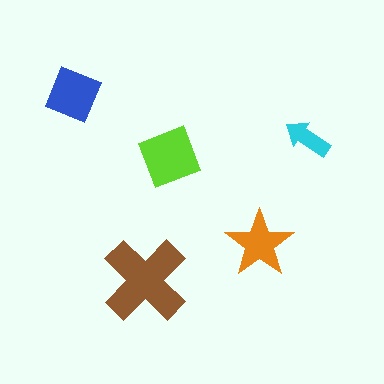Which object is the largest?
The brown cross.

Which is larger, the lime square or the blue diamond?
The lime square.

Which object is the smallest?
The cyan arrow.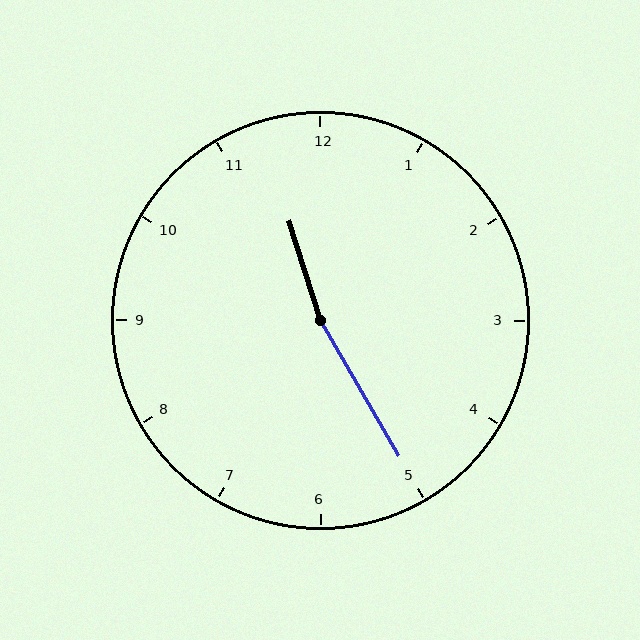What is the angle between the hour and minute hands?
Approximately 168 degrees.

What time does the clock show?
11:25.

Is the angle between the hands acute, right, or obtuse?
It is obtuse.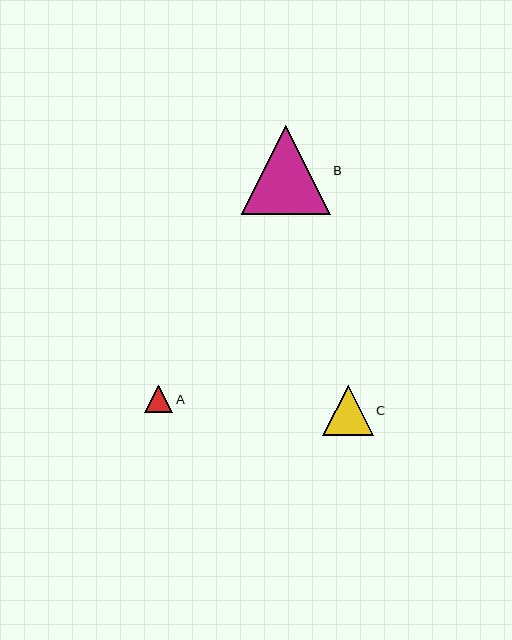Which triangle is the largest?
Triangle B is the largest with a size of approximately 89 pixels.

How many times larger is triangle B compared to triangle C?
Triangle B is approximately 1.8 times the size of triangle C.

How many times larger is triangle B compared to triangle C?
Triangle B is approximately 1.8 times the size of triangle C.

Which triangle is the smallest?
Triangle A is the smallest with a size of approximately 28 pixels.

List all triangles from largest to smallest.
From largest to smallest: B, C, A.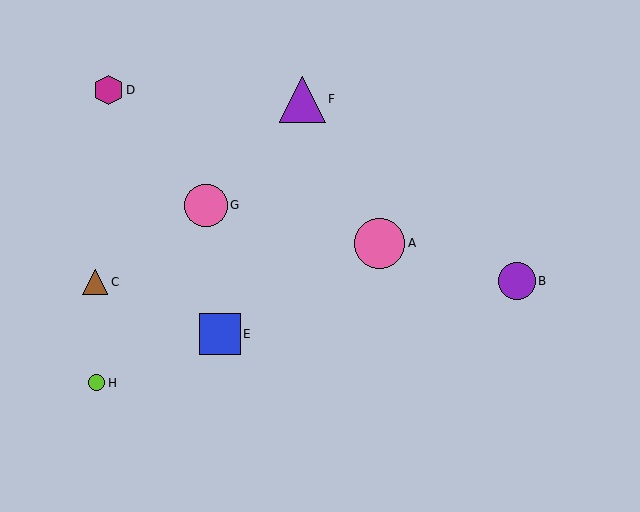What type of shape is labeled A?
Shape A is a pink circle.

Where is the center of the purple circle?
The center of the purple circle is at (517, 281).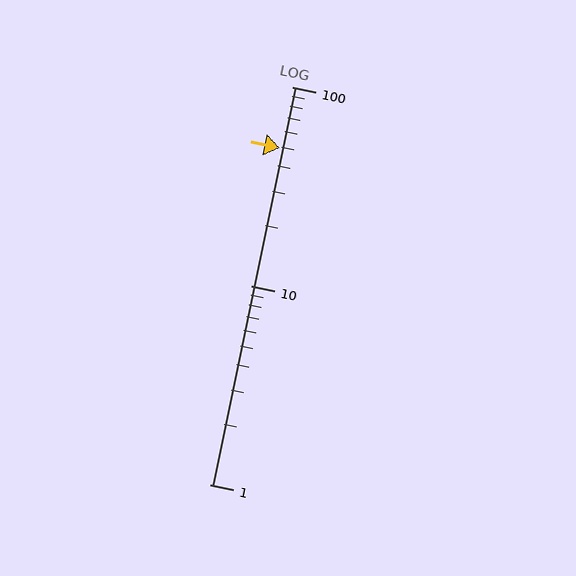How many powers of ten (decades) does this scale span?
The scale spans 2 decades, from 1 to 100.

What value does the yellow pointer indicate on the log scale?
The pointer indicates approximately 49.